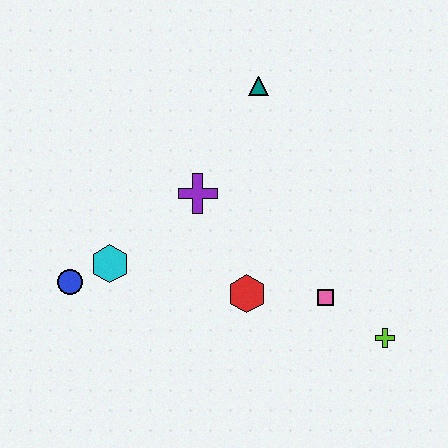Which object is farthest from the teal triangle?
The lime cross is farthest from the teal triangle.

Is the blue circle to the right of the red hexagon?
No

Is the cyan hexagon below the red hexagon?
No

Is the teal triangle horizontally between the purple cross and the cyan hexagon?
No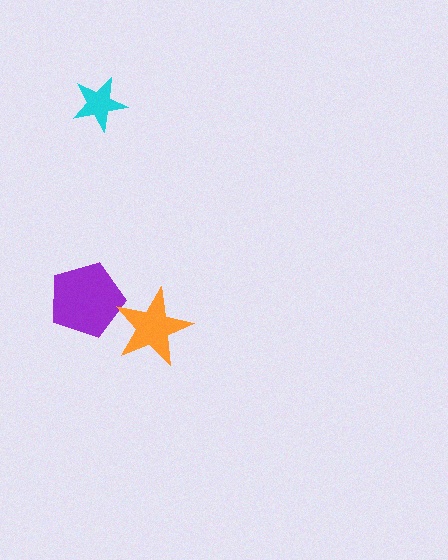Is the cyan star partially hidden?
No, no other shape covers it.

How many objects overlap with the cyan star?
0 objects overlap with the cyan star.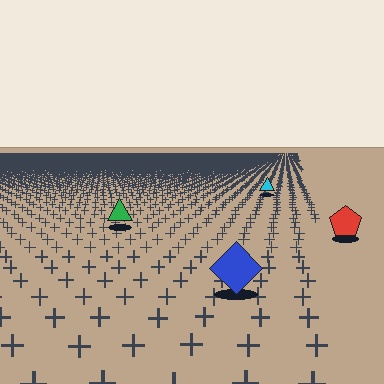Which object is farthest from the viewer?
The cyan triangle is farthest from the viewer. It appears smaller and the ground texture around it is denser.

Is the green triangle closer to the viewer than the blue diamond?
No. The blue diamond is closer — you can tell from the texture gradient: the ground texture is coarser near it.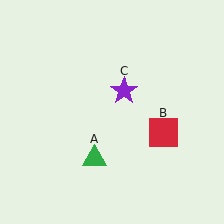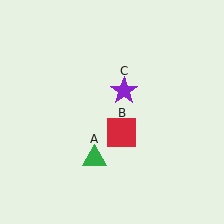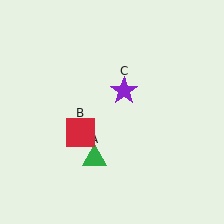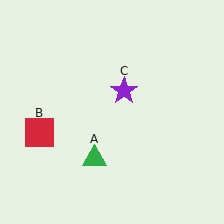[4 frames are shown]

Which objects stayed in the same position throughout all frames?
Green triangle (object A) and purple star (object C) remained stationary.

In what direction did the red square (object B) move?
The red square (object B) moved left.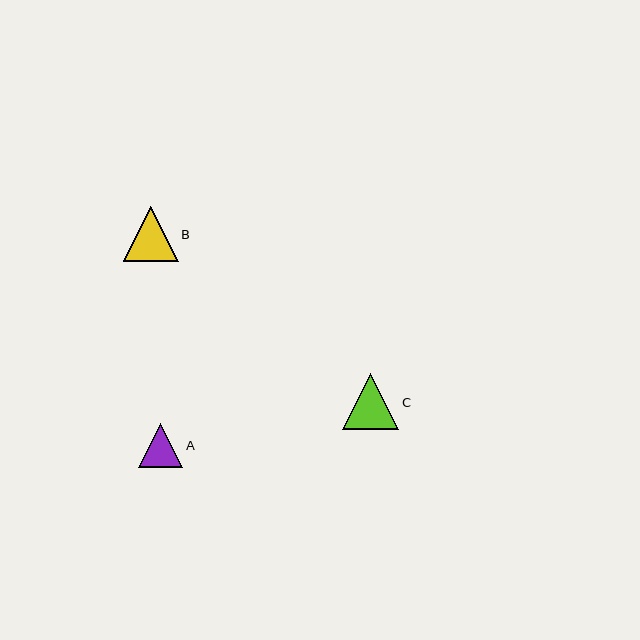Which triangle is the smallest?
Triangle A is the smallest with a size of approximately 44 pixels.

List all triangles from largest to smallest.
From largest to smallest: C, B, A.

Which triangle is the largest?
Triangle C is the largest with a size of approximately 56 pixels.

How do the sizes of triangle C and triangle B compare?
Triangle C and triangle B are approximately the same size.